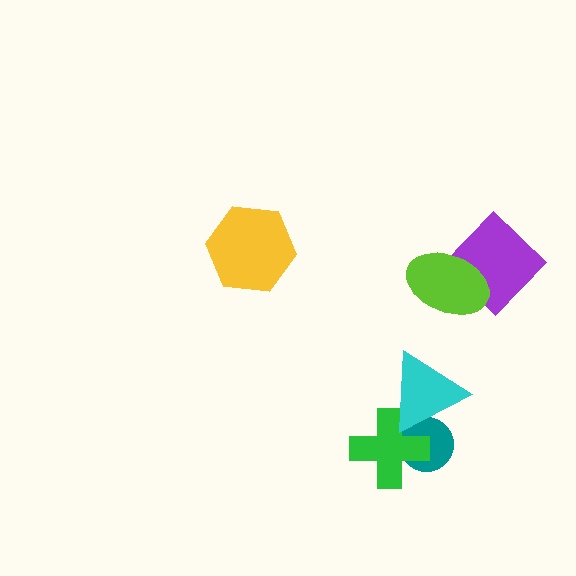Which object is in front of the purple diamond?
The lime ellipse is in front of the purple diamond.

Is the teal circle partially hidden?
Yes, it is partially covered by another shape.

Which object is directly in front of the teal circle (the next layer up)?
The green cross is directly in front of the teal circle.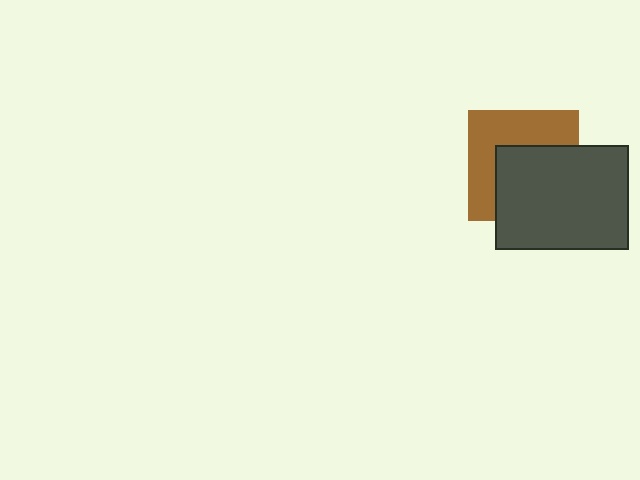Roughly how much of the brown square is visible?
About half of it is visible (roughly 49%).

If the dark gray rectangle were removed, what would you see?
You would see the complete brown square.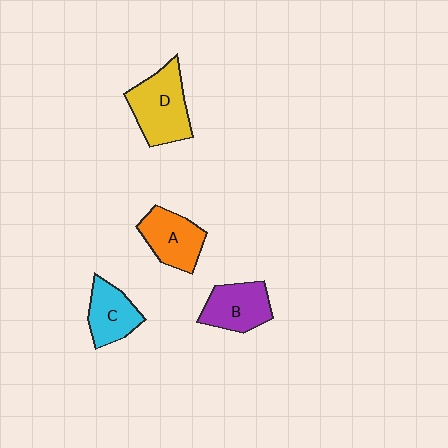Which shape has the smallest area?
Shape C (cyan).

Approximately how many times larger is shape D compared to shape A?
Approximately 1.3 times.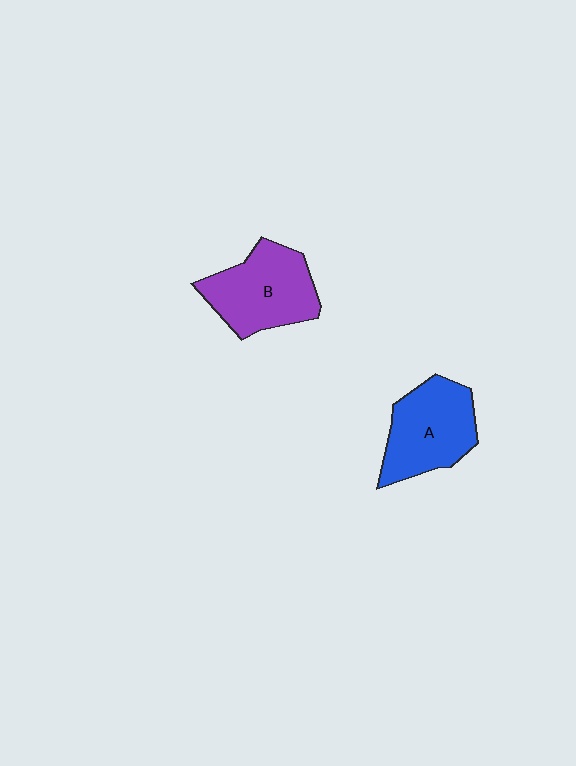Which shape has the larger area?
Shape B (purple).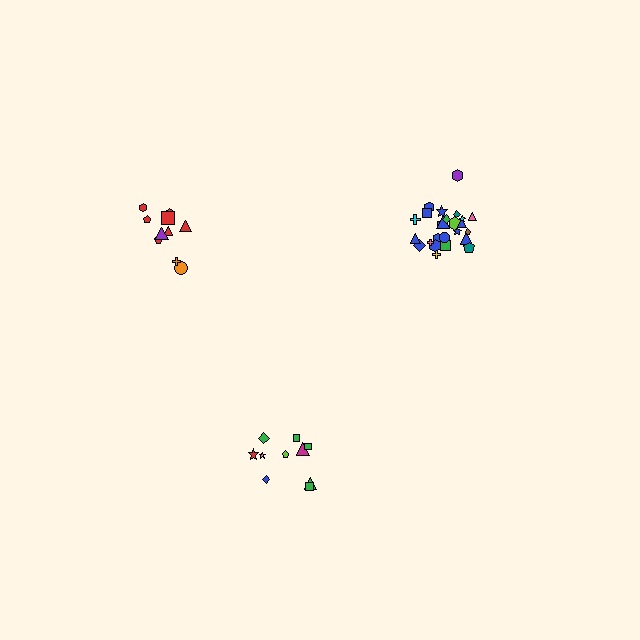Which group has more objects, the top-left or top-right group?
The top-right group.